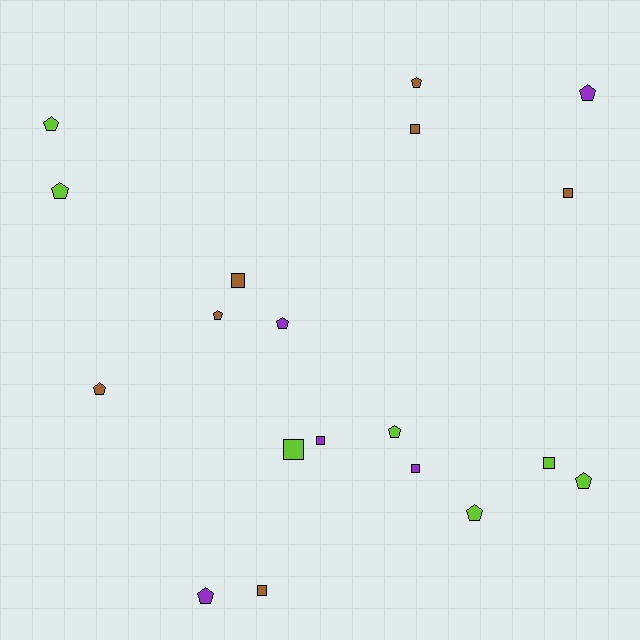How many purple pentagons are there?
There are 3 purple pentagons.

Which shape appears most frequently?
Pentagon, with 11 objects.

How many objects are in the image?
There are 19 objects.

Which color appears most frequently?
Brown, with 7 objects.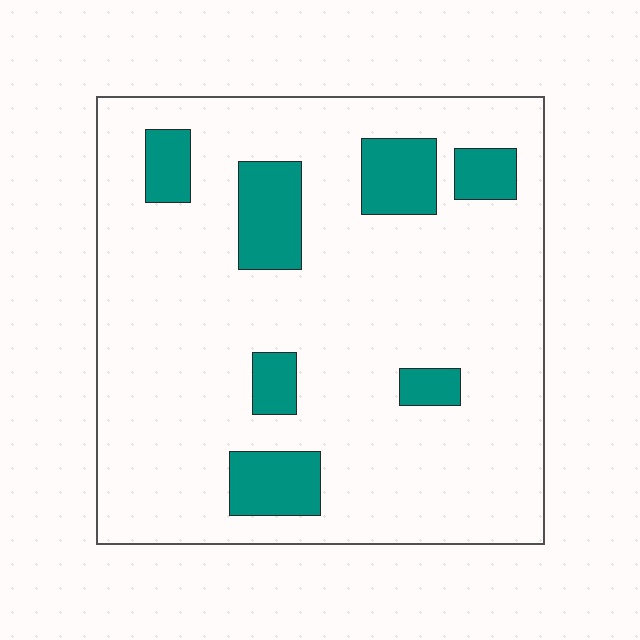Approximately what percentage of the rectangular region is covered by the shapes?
Approximately 15%.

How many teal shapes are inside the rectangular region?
7.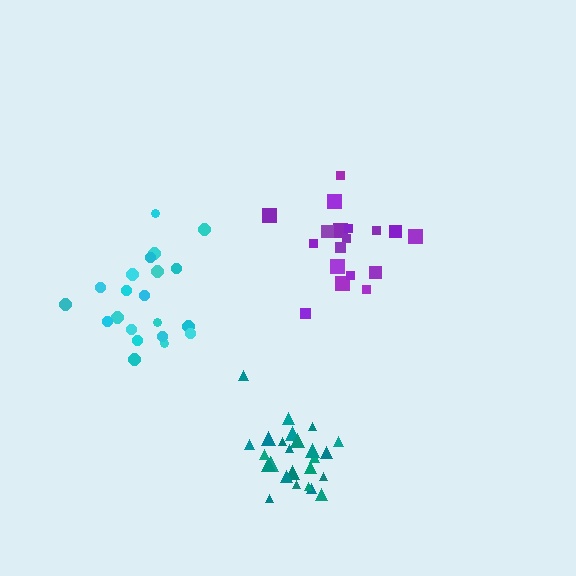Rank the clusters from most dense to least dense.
teal, cyan, purple.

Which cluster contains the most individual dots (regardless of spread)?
Teal (26).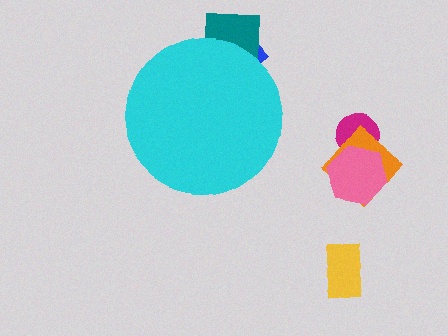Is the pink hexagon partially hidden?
No, the pink hexagon is fully visible.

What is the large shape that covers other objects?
A cyan circle.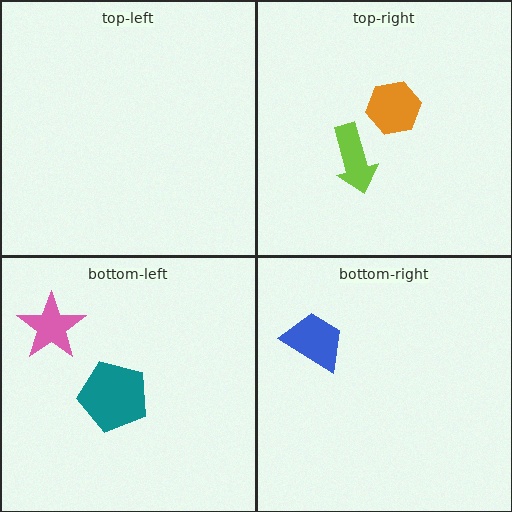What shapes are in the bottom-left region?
The pink star, the teal pentagon.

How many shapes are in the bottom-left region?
2.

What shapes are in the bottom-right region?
The blue trapezoid.